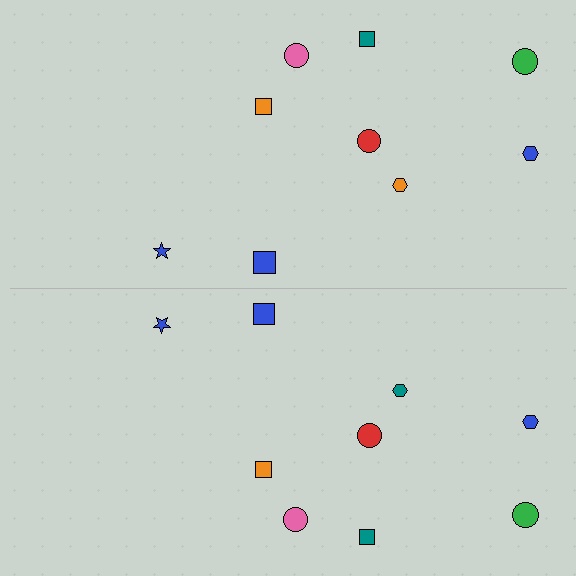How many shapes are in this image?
There are 18 shapes in this image.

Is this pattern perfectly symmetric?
No, the pattern is not perfectly symmetric. The teal hexagon on the bottom side breaks the symmetry — its mirror counterpart is orange.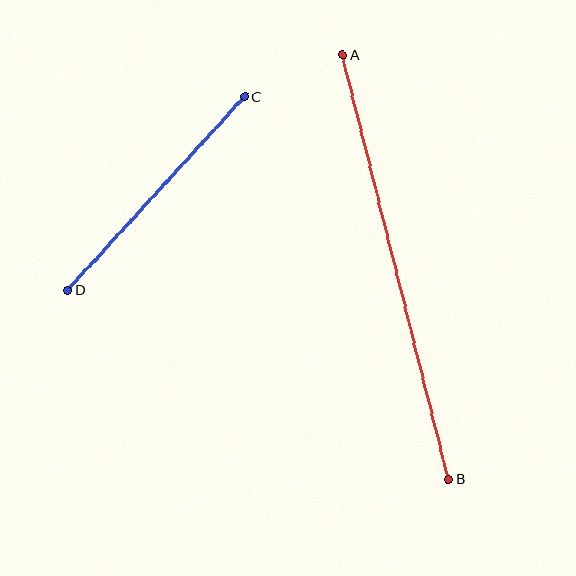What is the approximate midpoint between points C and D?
The midpoint is at approximately (156, 193) pixels.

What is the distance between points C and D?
The distance is approximately 262 pixels.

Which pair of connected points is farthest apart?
Points A and B are farthest apart.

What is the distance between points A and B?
The distance is approximately 437 pixels.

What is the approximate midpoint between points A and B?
The midpoint is at approximately (395, 267) pixels.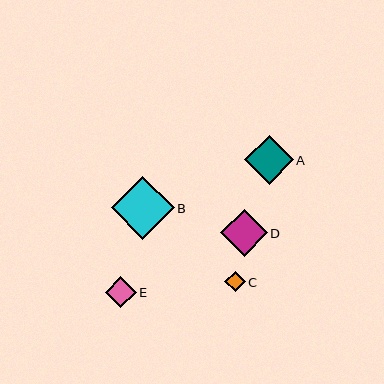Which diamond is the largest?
Diamond B is the largest with a size of approximately 63 pixels.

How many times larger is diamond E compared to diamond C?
Diamond E is approximately 1.5 times the size of diamond C.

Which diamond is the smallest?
Diamond C is the smallest with a size of approximately 20 pixels.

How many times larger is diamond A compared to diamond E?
Diamond A is approximately 1.6 times the size of diamond E.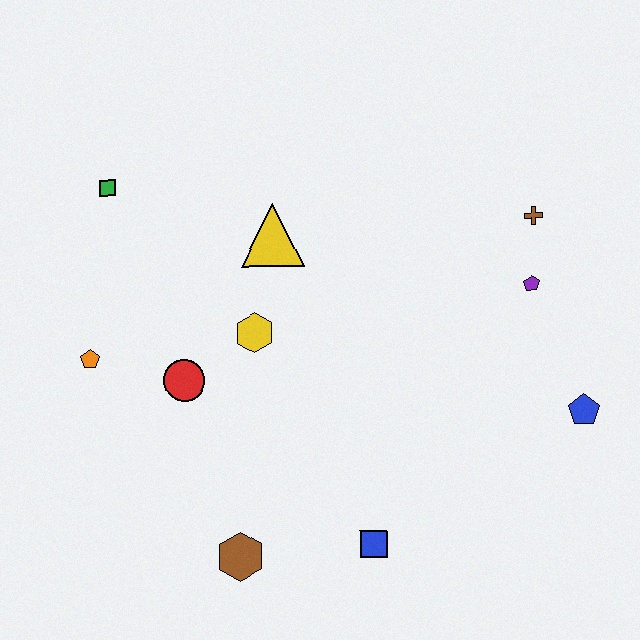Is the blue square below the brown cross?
Yes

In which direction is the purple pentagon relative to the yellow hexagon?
The purple pentagon is to the right of the yellow hexagon.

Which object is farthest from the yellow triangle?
The blue pentagon is farthest from the yellow triangle.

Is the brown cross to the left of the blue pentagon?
Yes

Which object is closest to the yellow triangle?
The yellow hexagon is closest to the yellow triangle.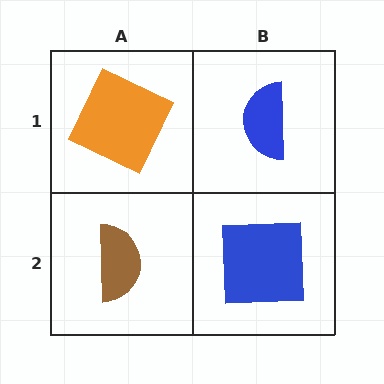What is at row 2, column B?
A blue square.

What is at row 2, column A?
A brown semicircle.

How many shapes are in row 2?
2 shapes.